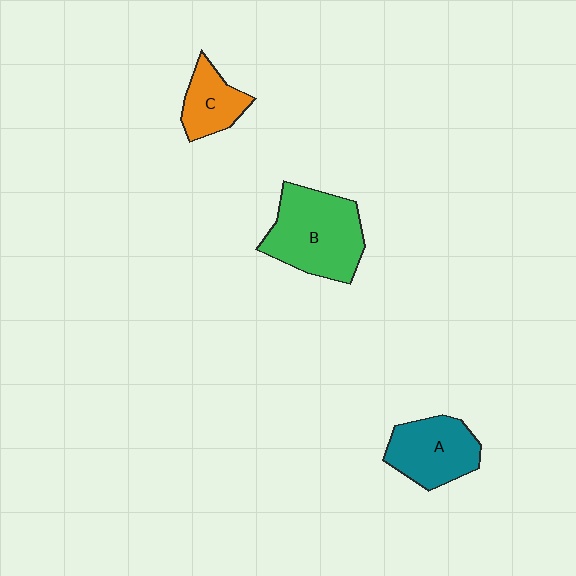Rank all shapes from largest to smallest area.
From largest to smallest: B (green), A (teal), C (orange).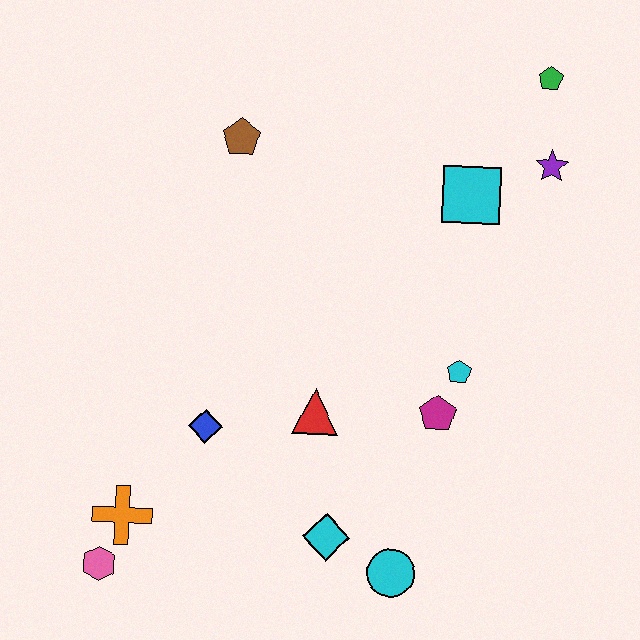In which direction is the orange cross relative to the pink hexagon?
The orange cross is above the pink hexagon.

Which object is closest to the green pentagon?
The purple star is closest to the green pentagon.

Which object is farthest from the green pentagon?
The pink hexagon is farthest from the green pentagon.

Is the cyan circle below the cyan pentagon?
Yes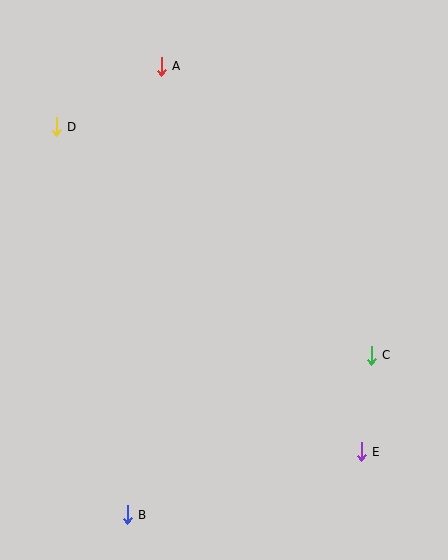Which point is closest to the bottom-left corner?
Point B is closest to the bottom-left corner.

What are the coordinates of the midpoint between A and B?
The midpoint between A and B is at (144, 291).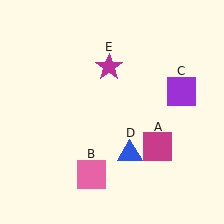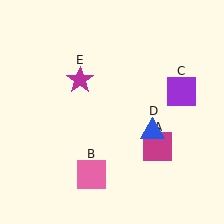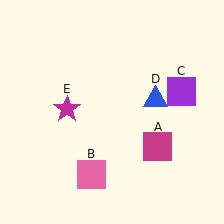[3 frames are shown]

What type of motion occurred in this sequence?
The blue triangle (object D), magenta star (object E) rotated counterclockwise around the center of the scene.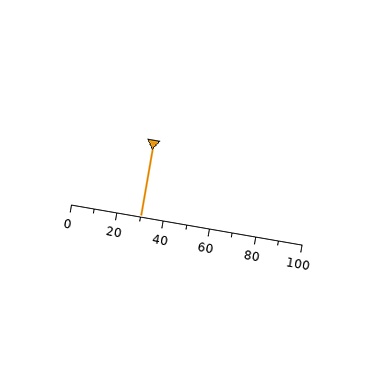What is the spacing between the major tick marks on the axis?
The major ticks are spaced 20 apart.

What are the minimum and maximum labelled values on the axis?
The axis runs from 0 to 100.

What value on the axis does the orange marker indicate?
The marker indicates approximately 30.